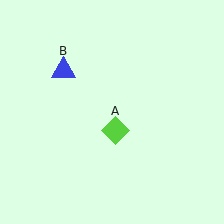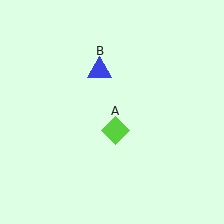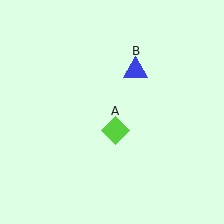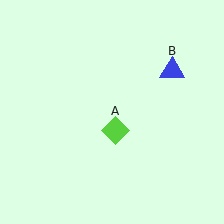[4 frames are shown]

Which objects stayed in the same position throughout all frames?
Lime diamond (object A) remained stationary.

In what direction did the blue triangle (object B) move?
The blue triangle (object B) moved right.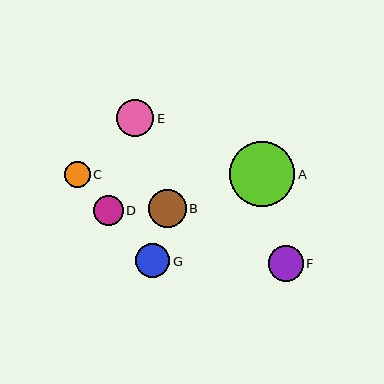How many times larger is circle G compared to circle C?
Circle G is approximately 1.3 times the size of circle C.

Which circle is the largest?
Circle A is the largest with a size of approximately 65 pixels.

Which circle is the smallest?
Circle C is the smallest with a size of approximately 26 pixels.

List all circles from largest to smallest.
From largest to smallest: A, E, B, F, G, D, C.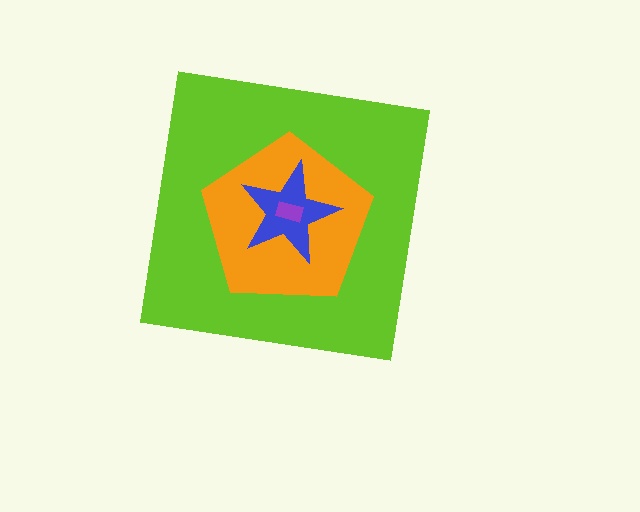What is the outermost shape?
The lime square.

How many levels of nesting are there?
4.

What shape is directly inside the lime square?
The orange pentagon.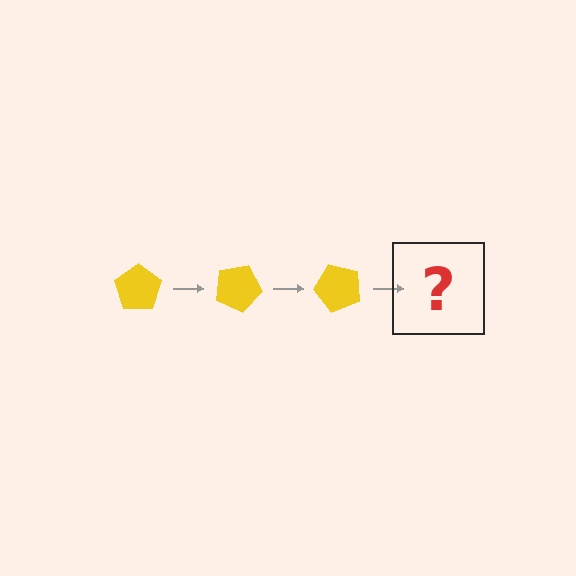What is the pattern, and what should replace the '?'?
The pattern is that the pentagon rotates 25 degrees each step. The '?' should be a yellow pentagon rotated 75 degrees.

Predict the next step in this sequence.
The next step is a yellow pentagon rotated 75 degrees.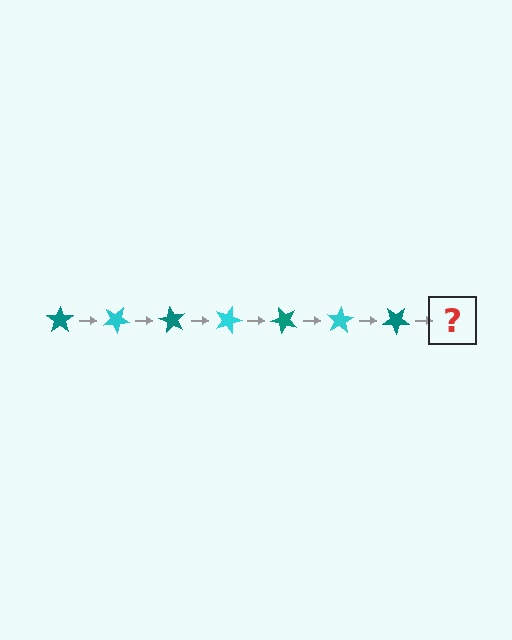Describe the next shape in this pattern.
It should be a cyan star, rotated 210 degrees from the start.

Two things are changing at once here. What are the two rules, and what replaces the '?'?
The two rules are that it rotates 30 degrees each step and the color cycles through teal and cyan. The '?' should be a cyan star, rotated 210 degrees from the start.